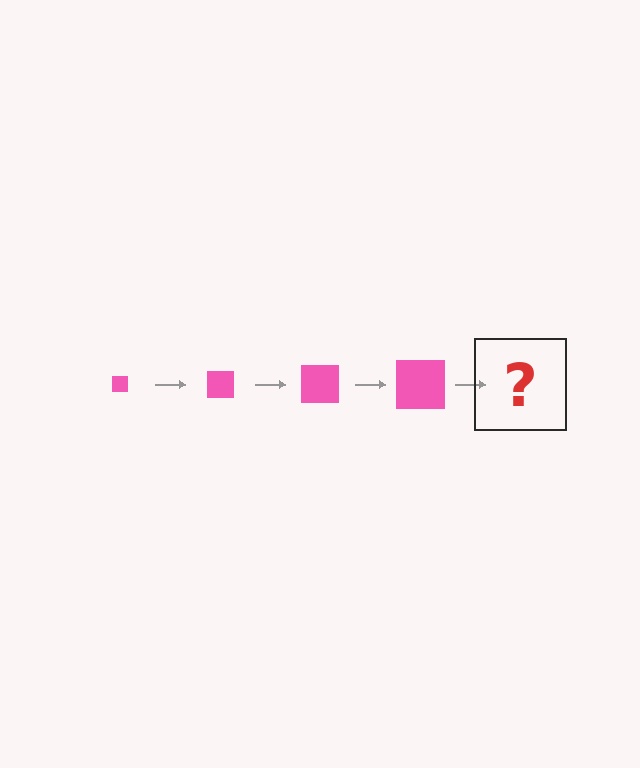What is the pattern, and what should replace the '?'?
The pattern is that the square gets progressively larger each step. The '?' should be a pink square, larger than the previous one.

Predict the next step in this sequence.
The next step is a pink square, larger than the previous one.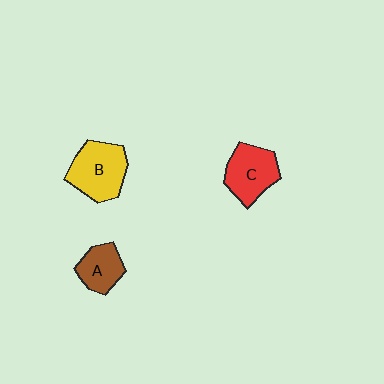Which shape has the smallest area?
Shape A (brown).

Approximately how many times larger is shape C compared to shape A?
Approximately 1.4 times.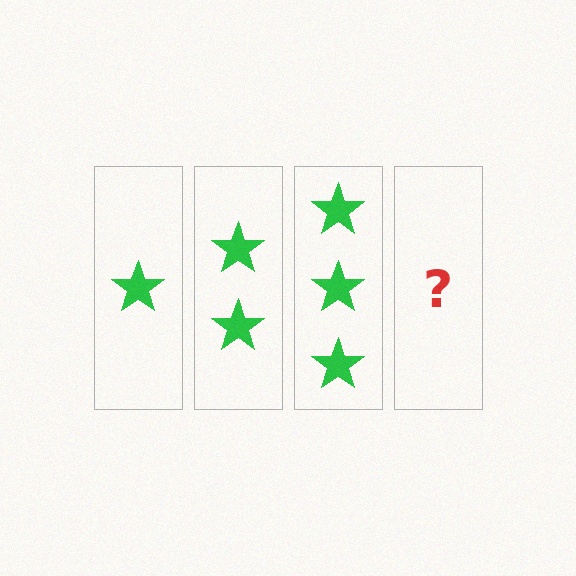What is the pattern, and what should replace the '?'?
The pattern is that each step adds one more star. The '?' should be 4 stars.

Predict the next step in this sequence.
The next step is 4 stars.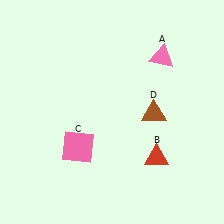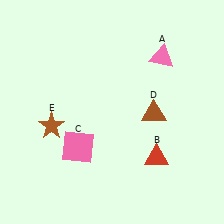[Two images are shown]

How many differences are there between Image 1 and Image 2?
There is 1 difference between the two images.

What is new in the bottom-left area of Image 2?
A brown star (E) was added in the bottom-left area of Image 2.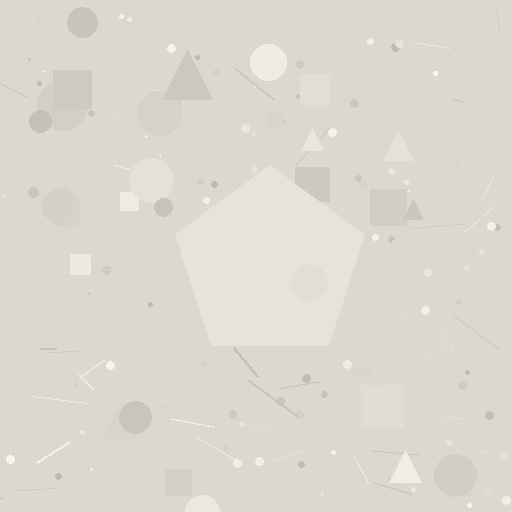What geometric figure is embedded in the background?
A pentagon is embedded in the background.